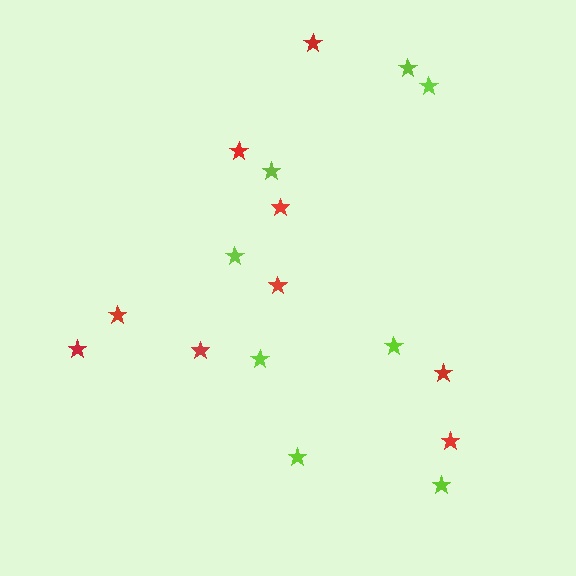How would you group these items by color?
There are 2 groups: one group of lime stars (8) and one group of red stars (9).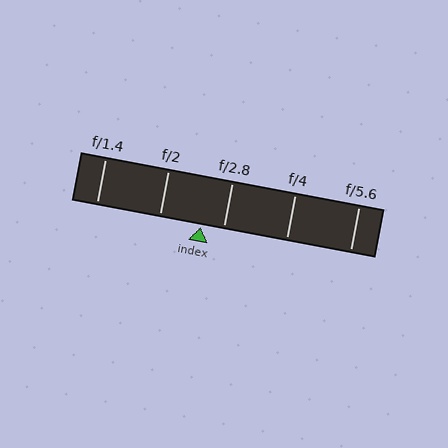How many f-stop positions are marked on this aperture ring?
There are 5 f-stop positions marked.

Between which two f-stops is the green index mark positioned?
The index mark is between f/2 and f/2.8.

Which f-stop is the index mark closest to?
The index mark is closest to f/2.8.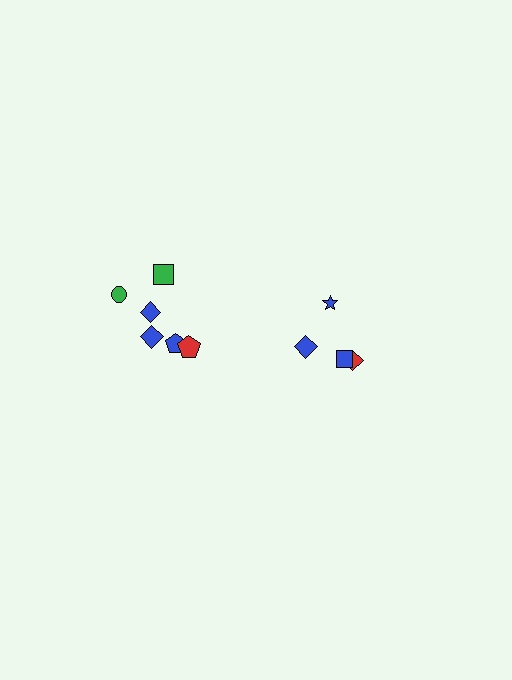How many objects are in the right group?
There are 4 objects.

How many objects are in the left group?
There are 6 objects.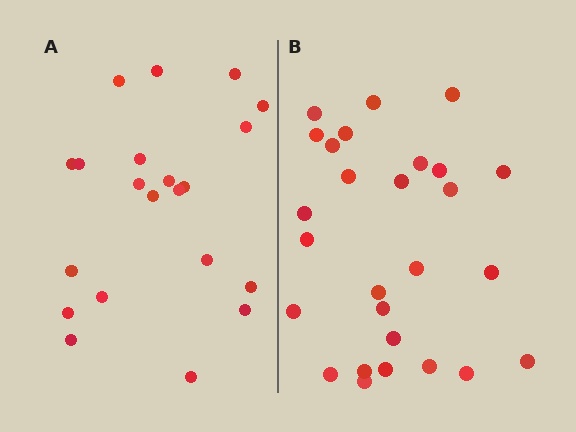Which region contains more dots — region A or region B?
Region B (the right region) has more dots.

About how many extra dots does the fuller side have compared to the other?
Region B has about 6 more dots than region A.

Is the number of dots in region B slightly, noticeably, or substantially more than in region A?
Region B has noticeably more, but not dramatically so. The ratio is roughly 1.3 to 1.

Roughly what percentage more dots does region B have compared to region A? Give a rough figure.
About 30% more.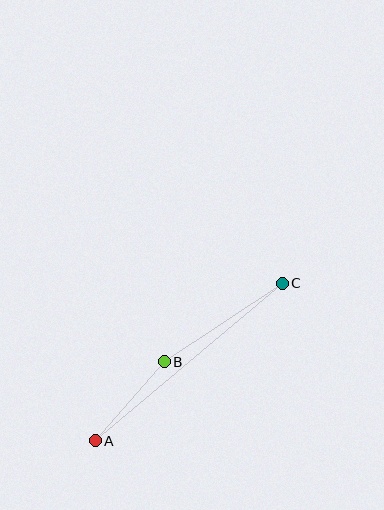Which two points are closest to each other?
Points A and B are closest to each other.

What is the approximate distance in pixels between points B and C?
The distance between B and C is approximately 142 pixels.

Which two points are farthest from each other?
Points A and C are farthest from each other.